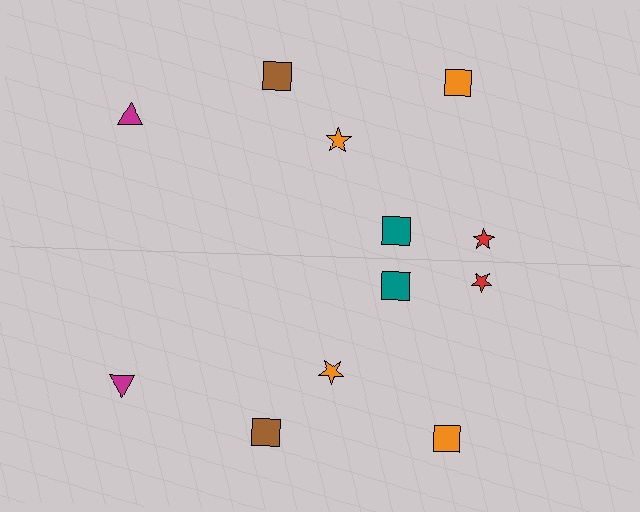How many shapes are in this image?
There are 12 shapes in this image.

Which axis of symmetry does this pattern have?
The pattern has a horizontal axis of symmetry running through the center of the image.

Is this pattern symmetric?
Yes, this pattern has bilateral (reflection) symmetry.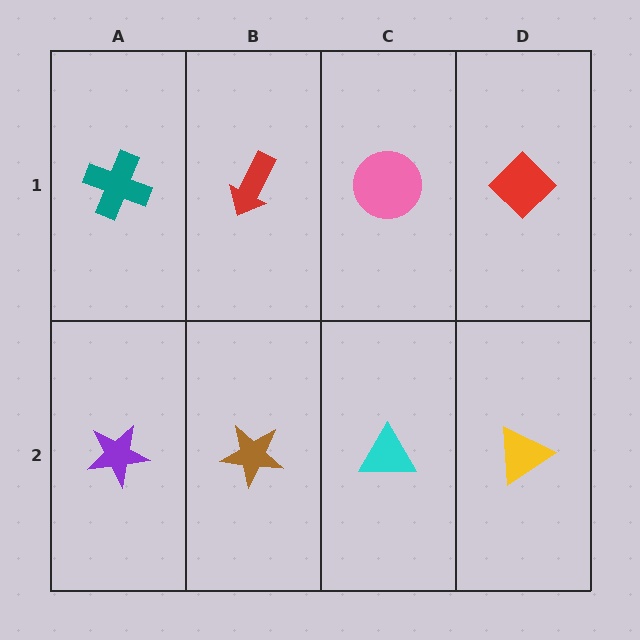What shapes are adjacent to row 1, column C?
A cyan triangle (row 2, column C), a red arrow (row 1, column B), a red diamond (row 1, column D).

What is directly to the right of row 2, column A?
A brown star.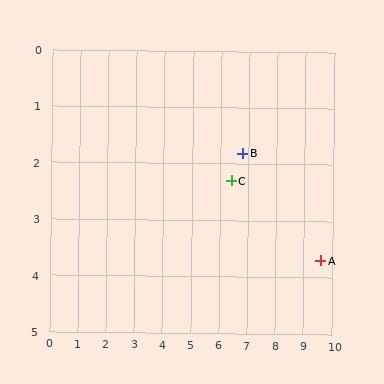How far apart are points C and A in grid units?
Points C and A are about 3.5 grid units apart.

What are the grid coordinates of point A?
Point A is at approximately (9.6, 3.7).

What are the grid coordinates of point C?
Point C is at approximately (6.4, 2.3).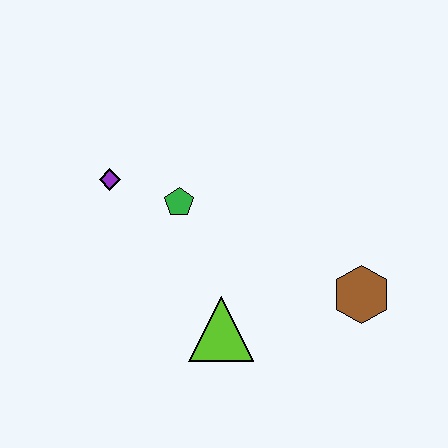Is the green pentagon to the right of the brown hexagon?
No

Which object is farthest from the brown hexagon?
The purple diamond is farthest from the brown hexagon.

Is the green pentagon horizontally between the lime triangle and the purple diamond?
Yes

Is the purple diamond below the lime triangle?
No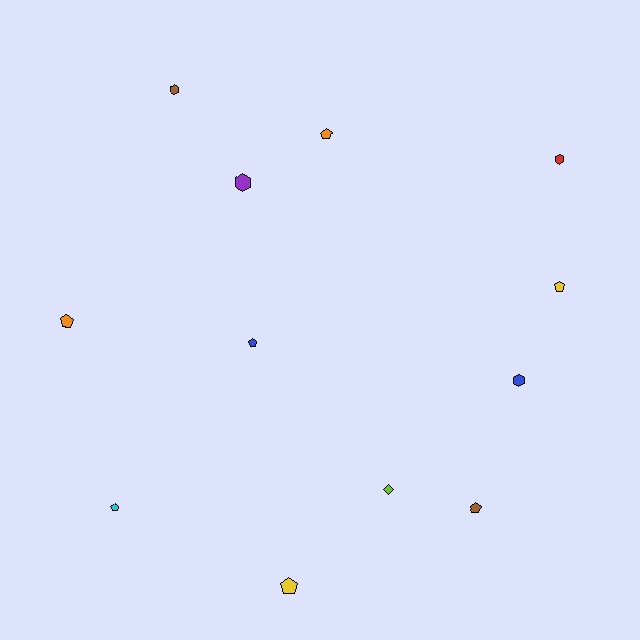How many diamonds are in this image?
There is 1 diamond.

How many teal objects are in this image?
There are no teal objects.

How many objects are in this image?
There are 12 objects.